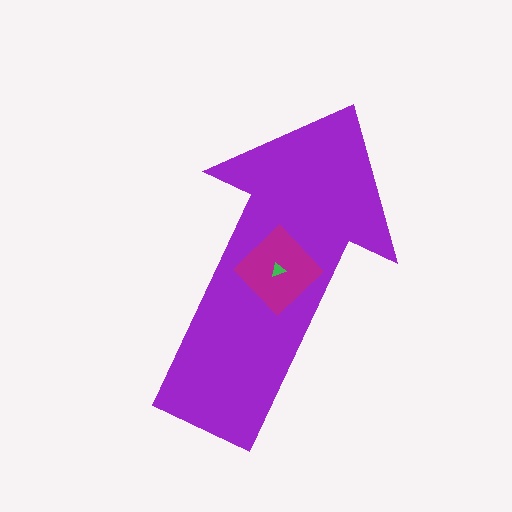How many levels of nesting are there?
3.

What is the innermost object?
The green triangle.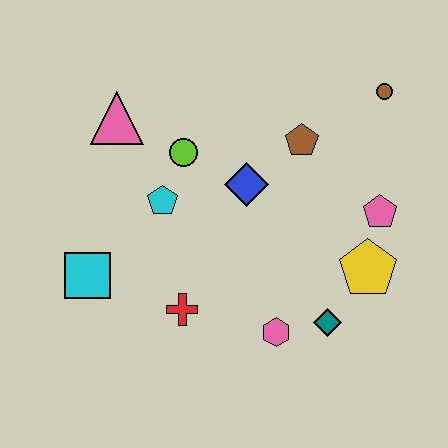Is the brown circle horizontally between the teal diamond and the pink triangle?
No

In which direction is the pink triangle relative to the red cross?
The pink triangle is above the red cross.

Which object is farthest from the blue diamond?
The cyan square is farthest from the blue diamond.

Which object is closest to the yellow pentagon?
The pink pentagon is closest to the yellow pentagon.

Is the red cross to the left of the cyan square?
No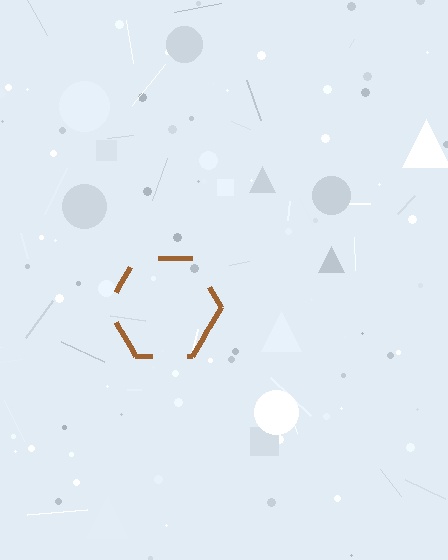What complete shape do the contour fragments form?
The contour fragments form a hexagon.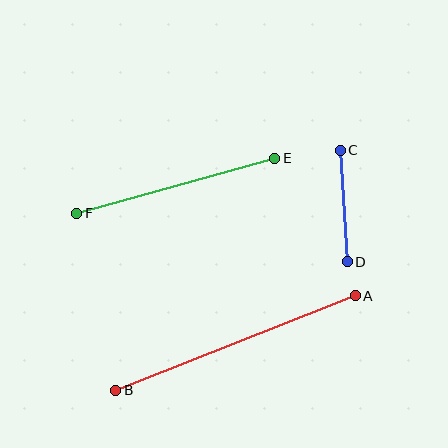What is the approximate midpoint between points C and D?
The midpoint is at approximately (344, 206) pixels.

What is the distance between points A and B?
The distance is approximately 258 pixels.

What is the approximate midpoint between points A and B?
The midpoint is at approximately (235, 343) pixels.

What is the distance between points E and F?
The distance is approximately 205 pixels.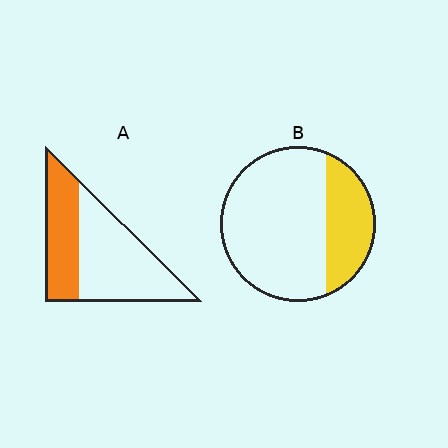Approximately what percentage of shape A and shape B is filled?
A is approximately 40% and B is approximately 30%.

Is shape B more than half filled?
No.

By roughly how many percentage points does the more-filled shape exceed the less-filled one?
By roughly 10 percentage points (A over B).